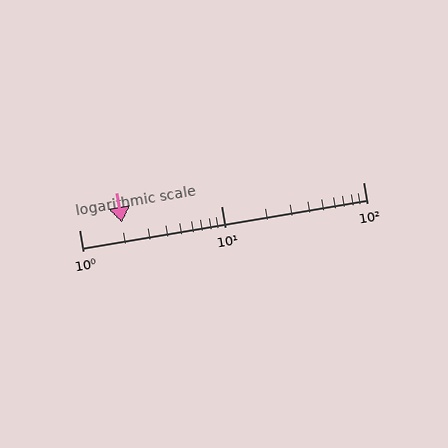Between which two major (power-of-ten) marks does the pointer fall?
The pointer is between 1 and 10.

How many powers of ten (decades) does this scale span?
The scale spans 2 decades, from 1 to 100.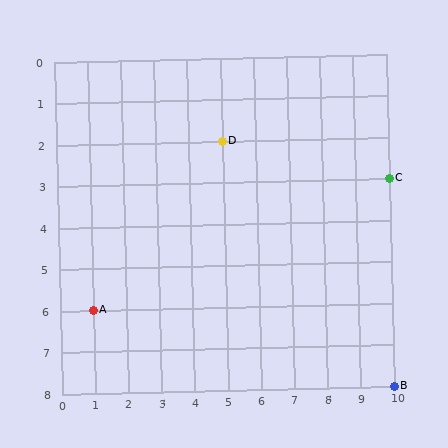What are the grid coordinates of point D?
Point D is at grid coordinates (5, 2).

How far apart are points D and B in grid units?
Points D and B are 5 columns and 6 rows apart (about 7.8 grid units diagonally).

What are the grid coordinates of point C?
Point C is at grid coordinates (10, 3).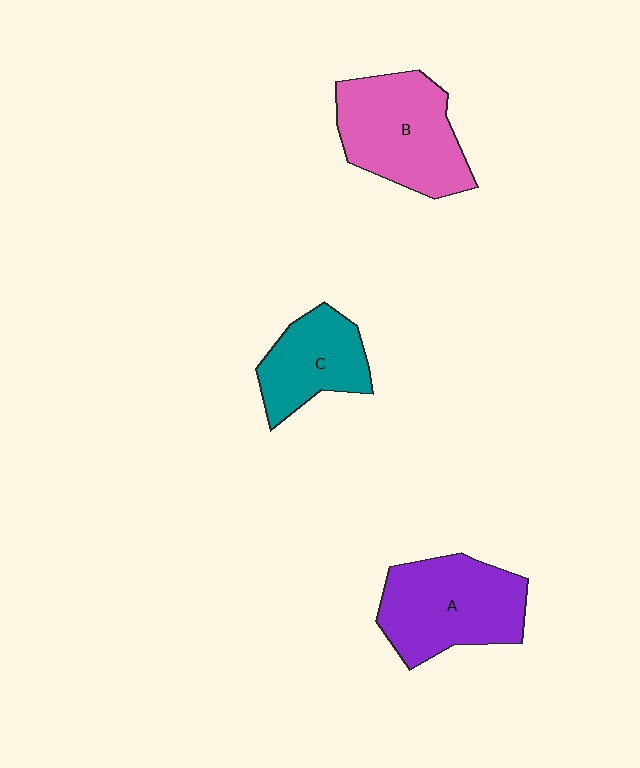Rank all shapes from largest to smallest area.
From largest to smallest: B (pink), A (purple), C (teal).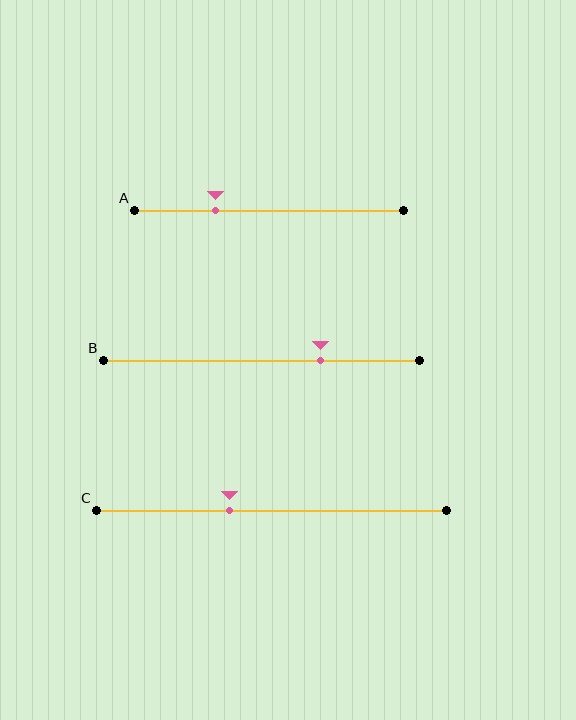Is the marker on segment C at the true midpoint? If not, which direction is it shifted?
No, the marker on segment C is shifted to the left by about 12% of the segment length.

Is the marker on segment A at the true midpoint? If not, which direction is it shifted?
No, the marker on segment A is shifted to the left by about 20% of the segment length.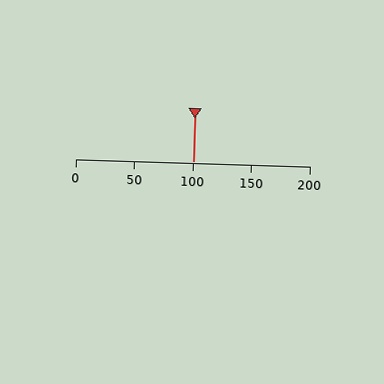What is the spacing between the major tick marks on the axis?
The major ticks are spaced 50 apart.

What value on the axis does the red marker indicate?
The marker indicates approximately 100.